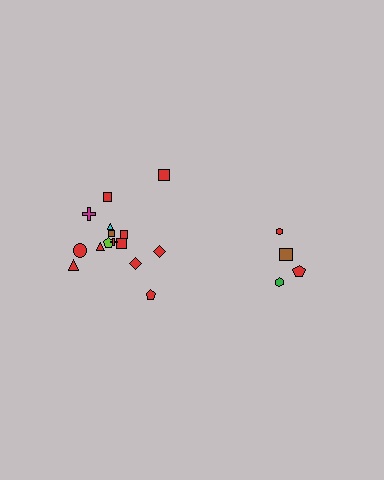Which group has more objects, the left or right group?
The left group.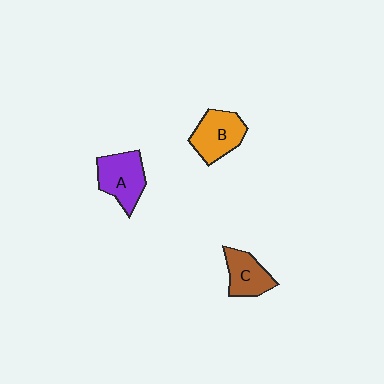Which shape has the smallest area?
Shape C (brown).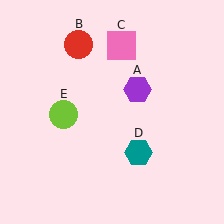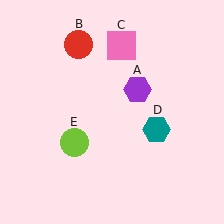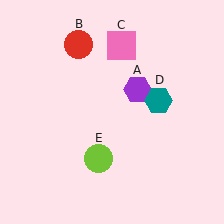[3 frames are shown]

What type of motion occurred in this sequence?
The teal hexagon (object D), lime circle (object E) rotated counterclockwise around the center of the scene.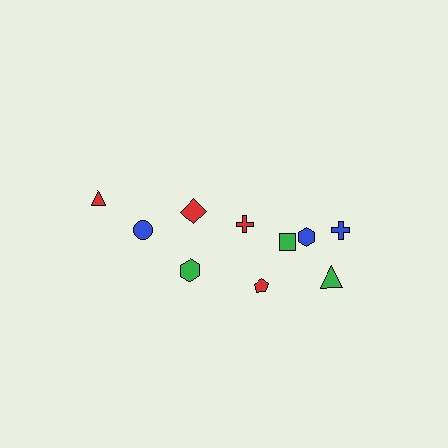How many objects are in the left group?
There are 4 objects.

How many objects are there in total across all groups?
There are 10 objects.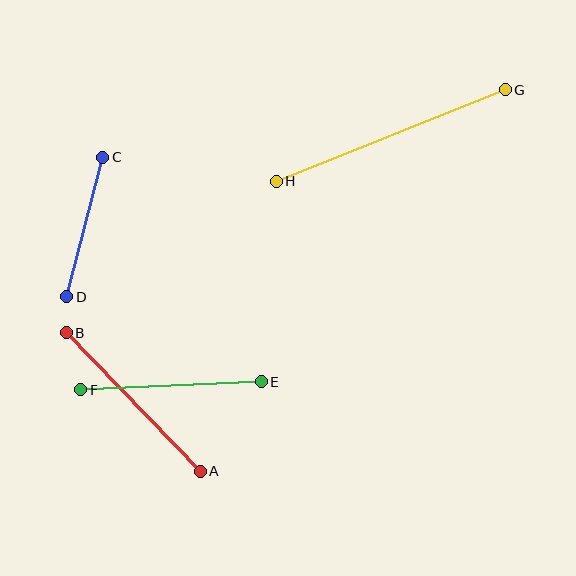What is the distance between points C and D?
The distance is approximately 144 pixels.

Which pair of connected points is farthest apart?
Points G and H are farthest apart.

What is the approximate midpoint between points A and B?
The midpoint is at approximately (133, 402) pixels.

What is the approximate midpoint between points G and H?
The midpoint is at approximately (391, 135) pixels.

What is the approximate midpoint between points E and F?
The midpoint is at approximately (171, 386) pixels.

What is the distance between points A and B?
The distance is approximately 193 pixels.